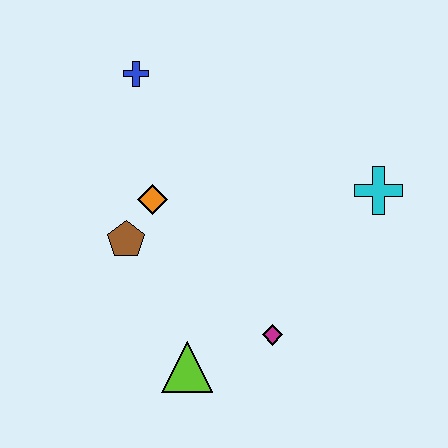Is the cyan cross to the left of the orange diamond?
No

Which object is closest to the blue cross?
The orange diamond is closest to the blue cross.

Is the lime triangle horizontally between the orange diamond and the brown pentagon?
No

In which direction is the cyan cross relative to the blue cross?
The cyan cross is to the right of the blue cross.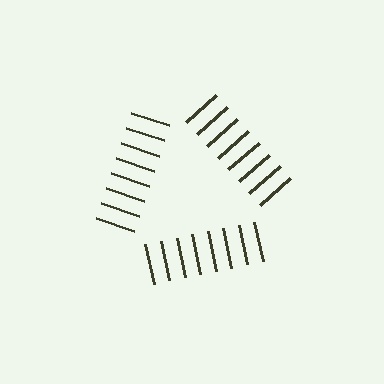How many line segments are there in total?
24 — 8 along each of the 3 edges.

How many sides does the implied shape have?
3 sides — the line-ends trace a triangle.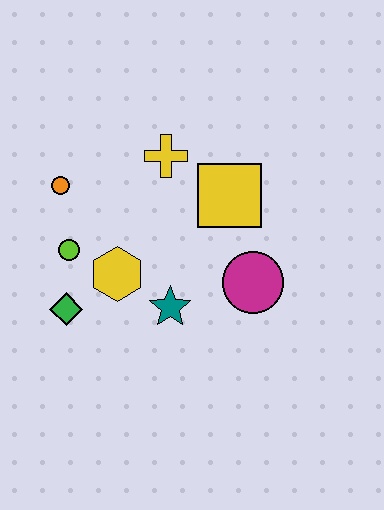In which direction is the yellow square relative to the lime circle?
The yellow square is to the right of the lime circle.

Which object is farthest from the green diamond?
The yellow square is farthest from the green diamond.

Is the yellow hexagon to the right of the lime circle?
Yes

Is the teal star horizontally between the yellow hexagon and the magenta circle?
Yes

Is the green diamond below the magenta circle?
Yes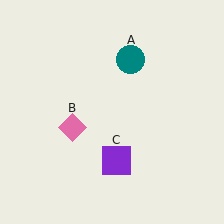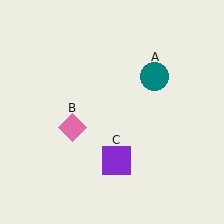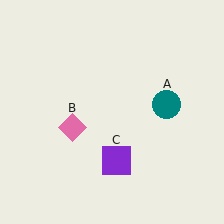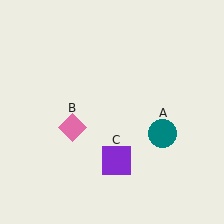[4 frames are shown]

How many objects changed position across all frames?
1 object changed position: teal circle (object A).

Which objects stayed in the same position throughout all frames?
Pink diamond (object B) and purple square (object C) remained stationary.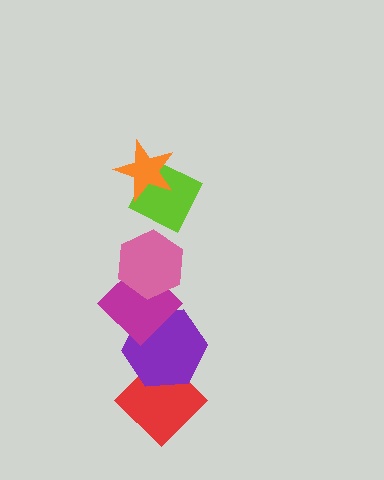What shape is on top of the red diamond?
The purple hexagon is on top of the red diamond.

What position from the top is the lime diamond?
The lime diamond is 2nd from the top.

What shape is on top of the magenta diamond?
The pink hexagon is on top of the magenta diamond.